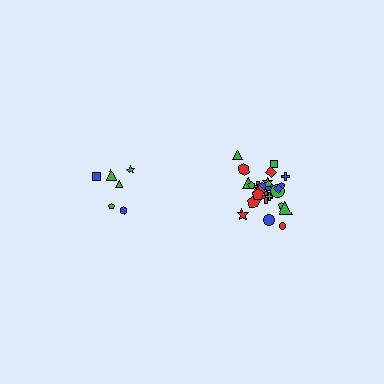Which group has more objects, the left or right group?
The right group.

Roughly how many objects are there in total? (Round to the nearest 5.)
Roughly 30 objects in total.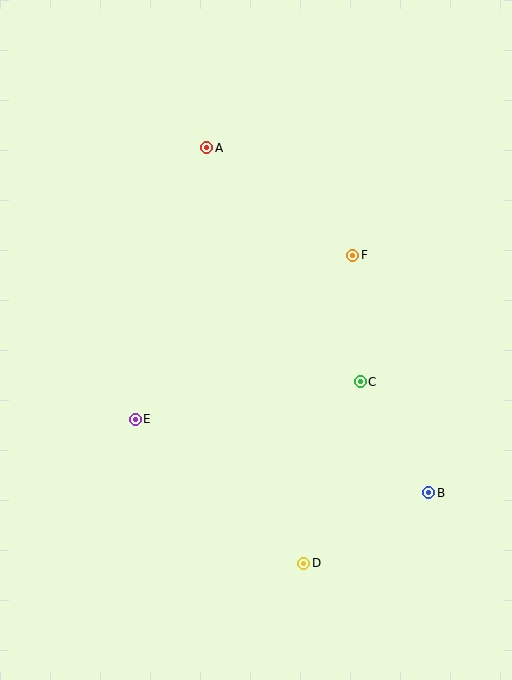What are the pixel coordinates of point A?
Point A is at (207, 148).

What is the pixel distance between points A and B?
The distance between A and B is 410 pixels.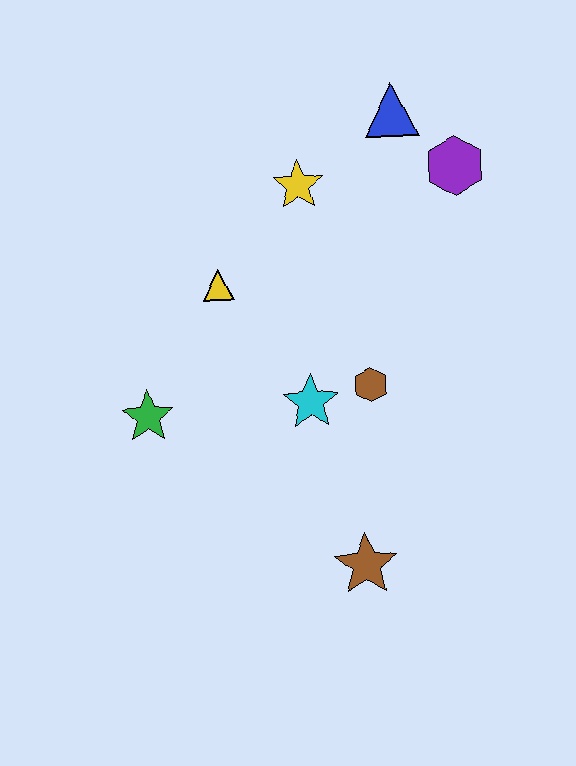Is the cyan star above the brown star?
Yes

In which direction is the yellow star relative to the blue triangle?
The yellow star is to the left of the blue triangle.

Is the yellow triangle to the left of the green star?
No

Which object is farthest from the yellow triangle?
The brown star is farthest from the yellow triangle.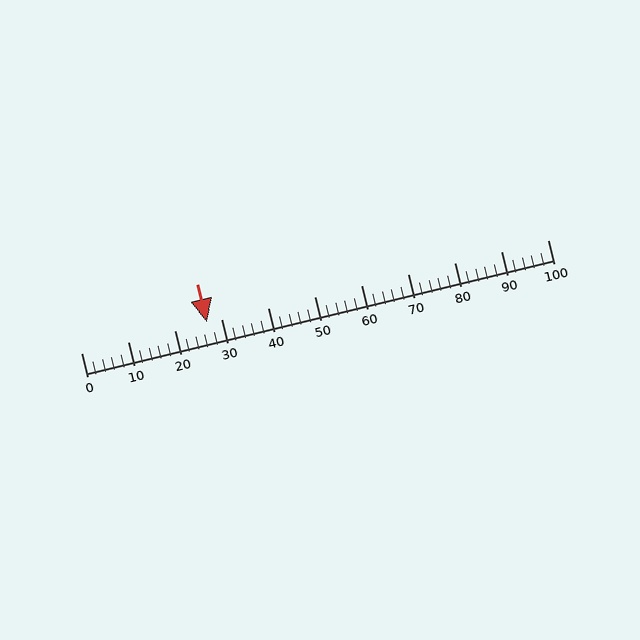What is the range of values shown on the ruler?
The ruler shows values from 0 to 100.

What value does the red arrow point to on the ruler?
The red arrow points to approximately 27.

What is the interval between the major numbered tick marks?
The major tick marks are spaced 10 units apart.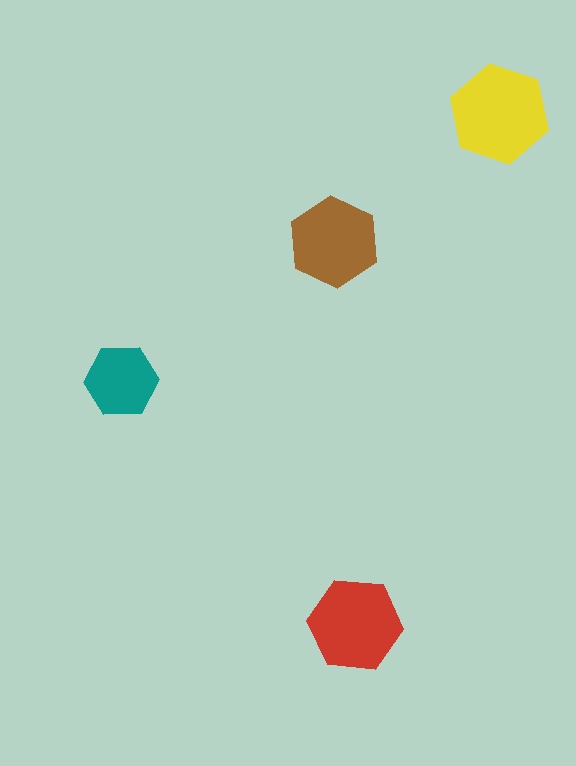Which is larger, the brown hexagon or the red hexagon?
The red one.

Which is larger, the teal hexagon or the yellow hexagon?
The yellow one.